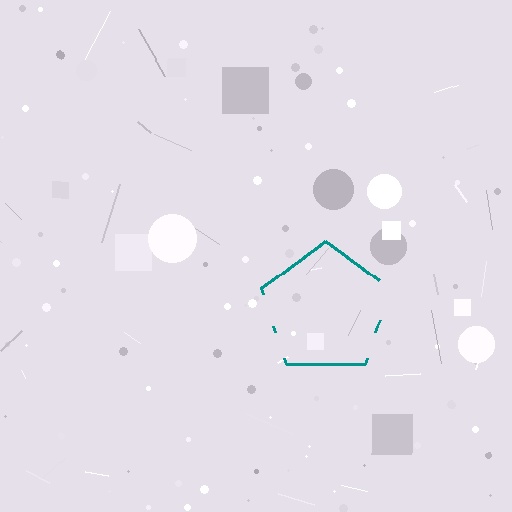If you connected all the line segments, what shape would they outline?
They would outline a pentagon.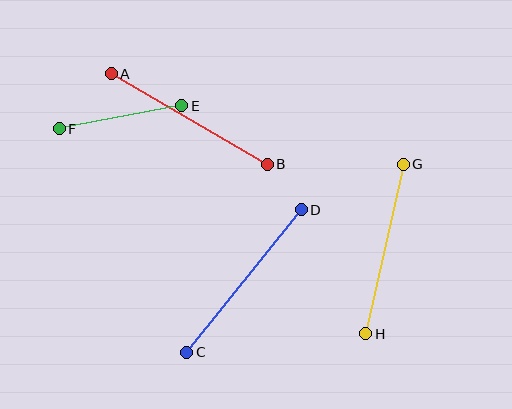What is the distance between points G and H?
The distance is approximately 174 pixels.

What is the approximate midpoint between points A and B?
The midpoint is at approximately (189, 119) pixels.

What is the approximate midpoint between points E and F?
The midpoint is at approximately (120, 117) pixels.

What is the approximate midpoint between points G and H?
The midpoint is at approximately (384, 249) pixels.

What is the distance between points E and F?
The distance is approximately 124 pixels.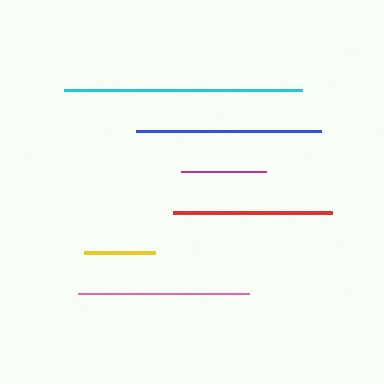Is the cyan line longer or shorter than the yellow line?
The cyan line is longer than the yellow line.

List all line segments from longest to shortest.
From longest to shortest: cyan, blue, pink, red, magenta, yellow.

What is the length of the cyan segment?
The cyan segment is approximately 238 pixels long.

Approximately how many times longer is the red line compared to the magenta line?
The red line is approximately 1.9 times the length of the magenta line.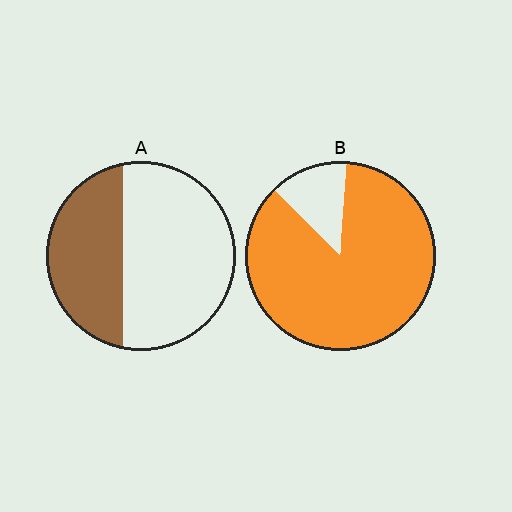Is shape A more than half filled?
No.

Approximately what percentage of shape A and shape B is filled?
A is approximately 40% and B is approximately 85%.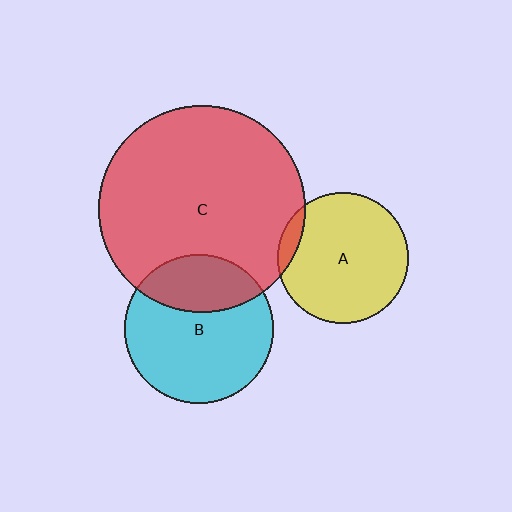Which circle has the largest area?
Circle C (red).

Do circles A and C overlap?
Yes.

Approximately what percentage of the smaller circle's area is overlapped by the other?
Approximately 10%.